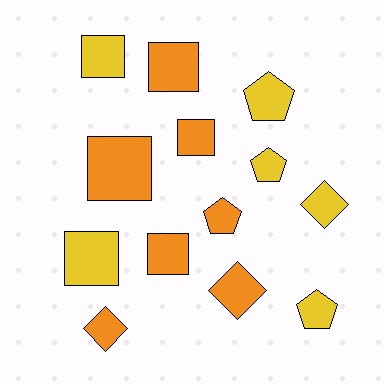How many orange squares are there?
There are 4 orange squares.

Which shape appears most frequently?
Square, with 6 objects.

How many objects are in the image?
There are 13 objects.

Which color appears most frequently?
Orange, with 7 objects.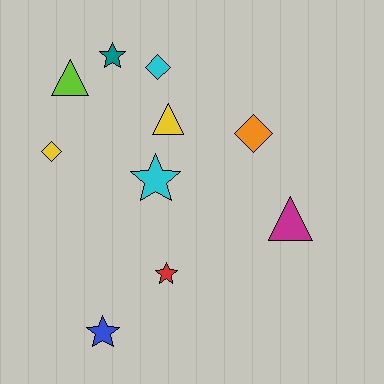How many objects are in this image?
There are 10 objects.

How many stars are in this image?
There are 4 stars.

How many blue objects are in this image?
There is 1 blue object.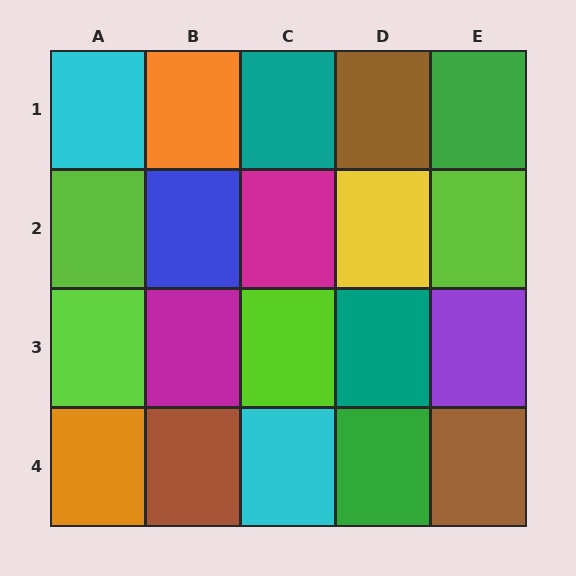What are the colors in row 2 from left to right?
Lime, blue, magenta, yellow, lime.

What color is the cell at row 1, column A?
Cyan.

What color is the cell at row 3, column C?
Lime.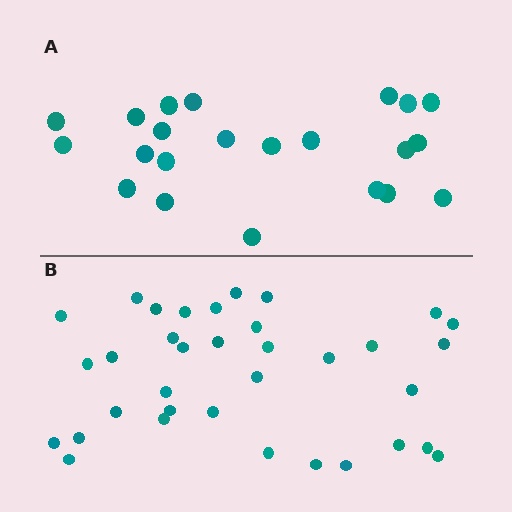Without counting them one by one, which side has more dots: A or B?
Region B (the bottom region) has more dots.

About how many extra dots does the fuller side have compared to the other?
Region B has approximately 15 more dots than region A.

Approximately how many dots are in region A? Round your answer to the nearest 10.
About 20 dots. (The exact count is 22, which rounds to 20.)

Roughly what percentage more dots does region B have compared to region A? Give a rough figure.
About 60% more.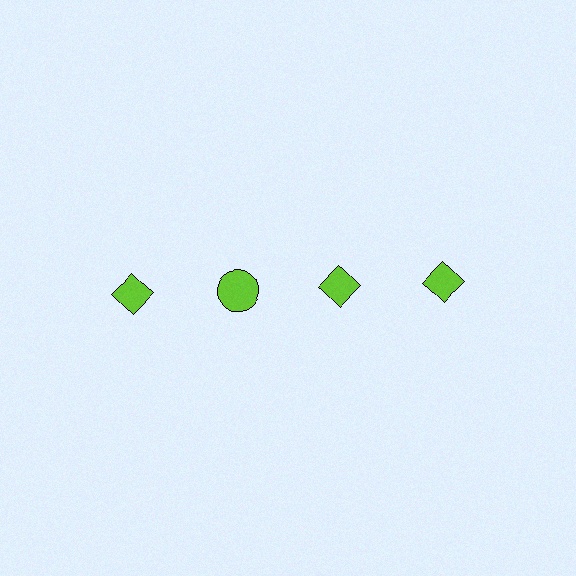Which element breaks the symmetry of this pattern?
The lime circle in the top row, second from left column breaks the symmetry. All other shapes are lime diamonds.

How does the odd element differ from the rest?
It has a different shape: circle instead of diamond.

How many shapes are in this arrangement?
There are 4 shapes arranged in a grid pattern.